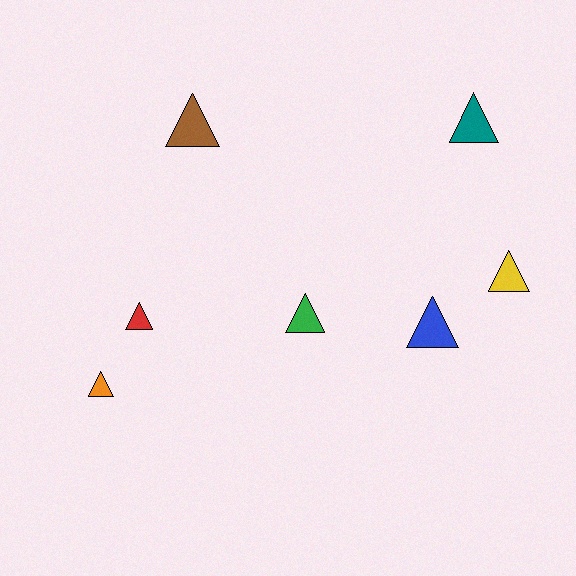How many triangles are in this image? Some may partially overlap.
There are 7 triangles.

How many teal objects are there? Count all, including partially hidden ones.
There is 1 teal object.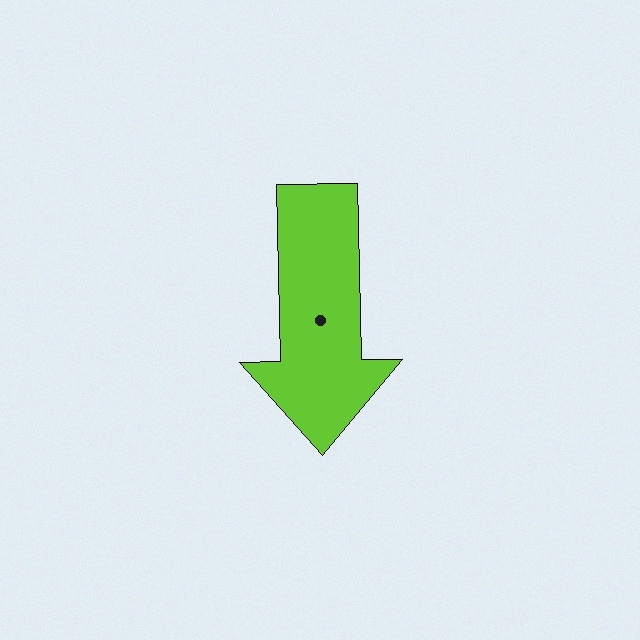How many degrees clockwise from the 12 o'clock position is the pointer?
Approximately 179 degrees.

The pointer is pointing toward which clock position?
Roughly 6 o'clock.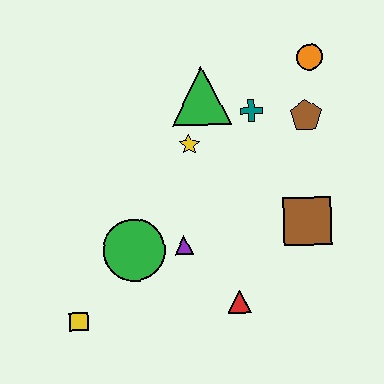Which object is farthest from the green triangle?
The yellow square is farthest from the green triangle.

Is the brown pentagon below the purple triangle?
No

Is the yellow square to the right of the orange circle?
No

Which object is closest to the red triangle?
The purple triangle is closest to the red triangle.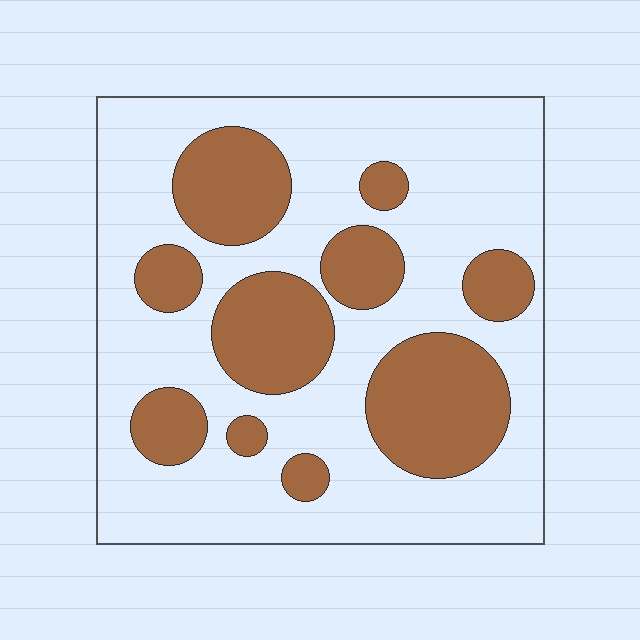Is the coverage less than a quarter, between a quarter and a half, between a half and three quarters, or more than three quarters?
Between a quarter and a half.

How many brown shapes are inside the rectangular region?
10.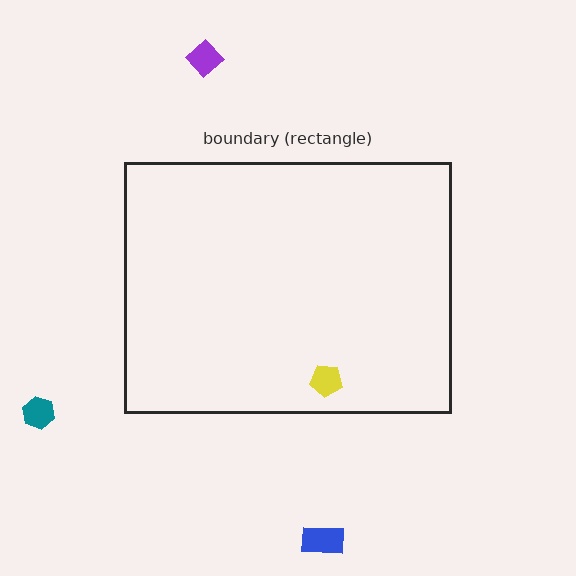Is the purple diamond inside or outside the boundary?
Outside.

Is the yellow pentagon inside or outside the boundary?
Inside.